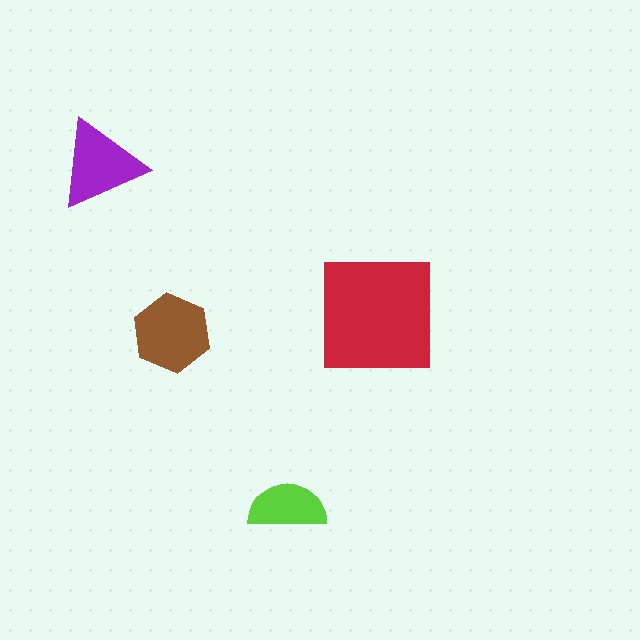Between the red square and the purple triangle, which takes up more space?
The red square.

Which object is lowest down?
The lime semicircle is bottommost.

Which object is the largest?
The red square.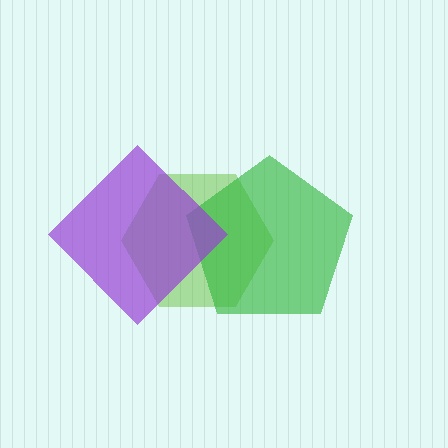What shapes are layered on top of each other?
The layered shapes are: a lime hexagon, a green pentagon, a purple diamond.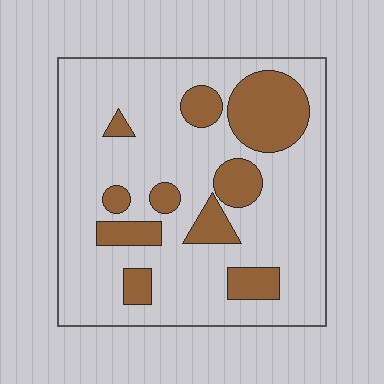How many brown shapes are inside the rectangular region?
10.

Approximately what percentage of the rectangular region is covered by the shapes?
Approximately 25%.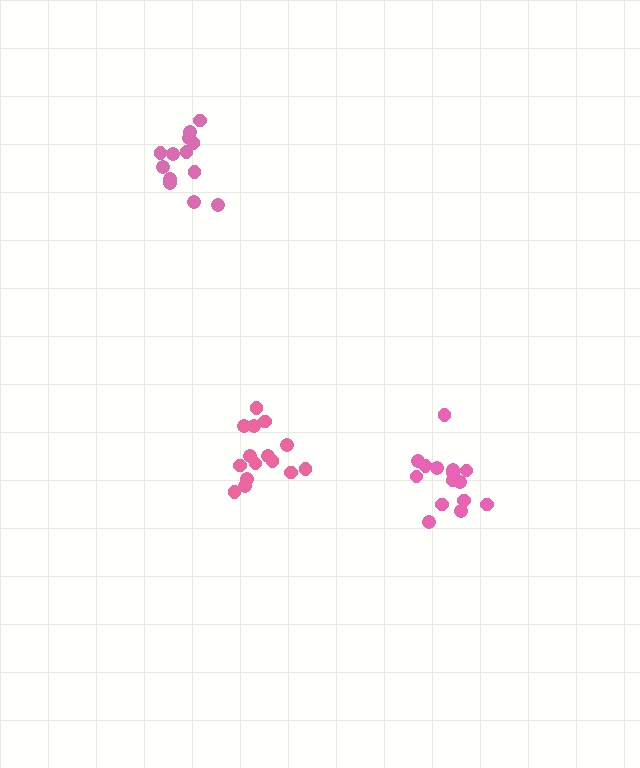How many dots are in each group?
Group 1: 15 dots, Group 2: 15 dots, Group 3: 13 dots (43 total).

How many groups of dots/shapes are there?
There are 3 groups.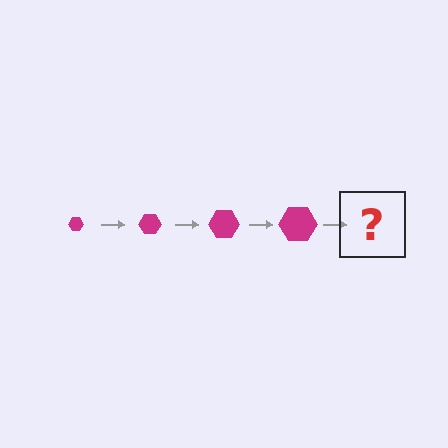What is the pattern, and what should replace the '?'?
The pattern is that the hexagon gets progressively larger each step. The '?' should be a magenta hexagon, larger than the previous one.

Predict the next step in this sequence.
The next step is a magenta hexagon, larger than the previous one.